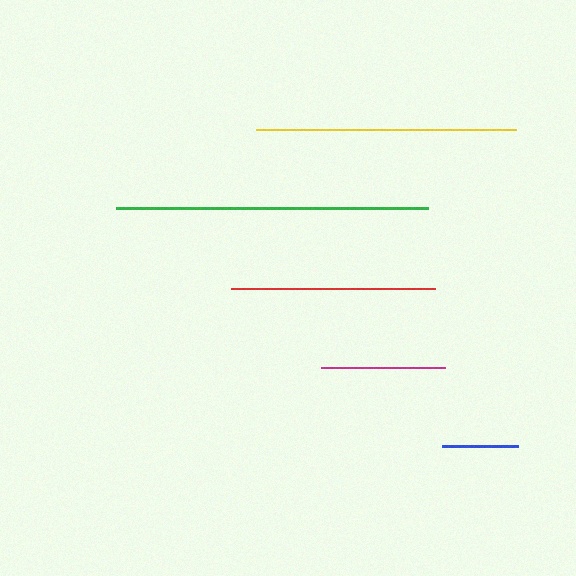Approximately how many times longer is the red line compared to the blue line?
The red line is approximately 2.7 times the length of the blue line.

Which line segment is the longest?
The green line is the longest at approximately 312 pixels.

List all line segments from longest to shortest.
From longest to shortest: green, yellow, red, magenta, blue.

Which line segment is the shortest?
The blue line is the shortest at approximately 76 pixels.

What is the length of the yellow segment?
The yellow segment is approximately 261 pixels long.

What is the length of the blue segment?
The blue segment is approximately 76 pixels long.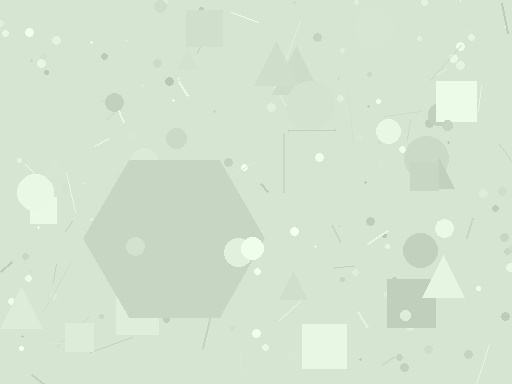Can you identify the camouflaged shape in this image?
The camouflaged shape is a hexagon.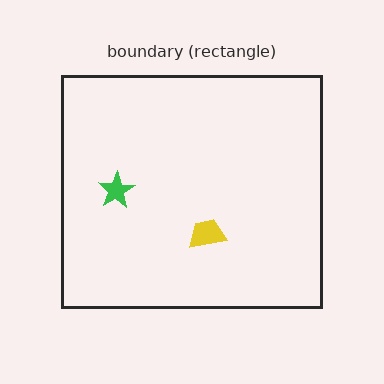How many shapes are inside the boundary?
2 inside, 0 outside.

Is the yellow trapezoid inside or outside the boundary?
Inside.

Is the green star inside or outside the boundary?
Inside.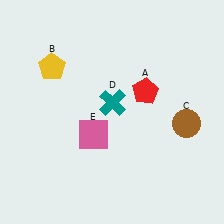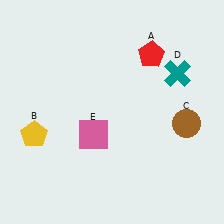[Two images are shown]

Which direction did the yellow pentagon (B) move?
The yellow pentagon (B) moved down.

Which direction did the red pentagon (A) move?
The red pentagon (A) moved up.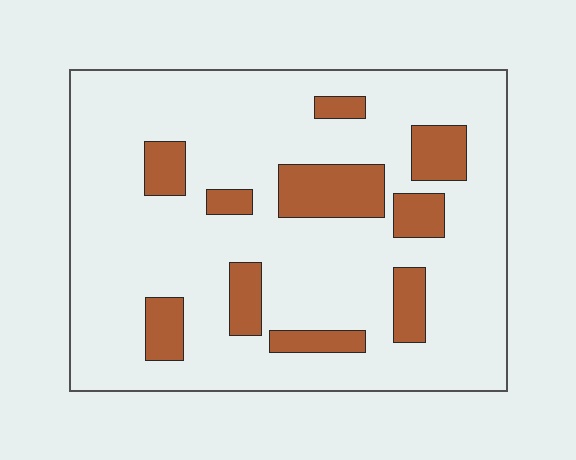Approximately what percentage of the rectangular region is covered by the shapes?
Approximately 20%.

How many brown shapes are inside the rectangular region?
10.